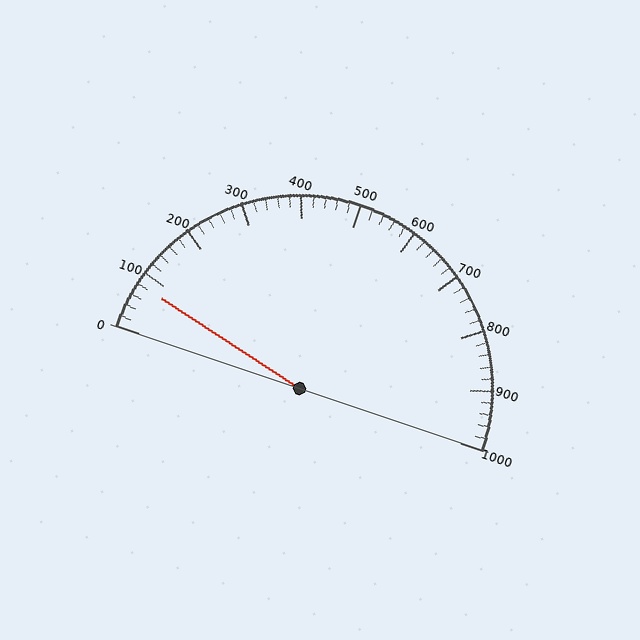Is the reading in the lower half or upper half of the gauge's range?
The reading is in the lower half of the range (0 to 1000).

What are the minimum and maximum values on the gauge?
The gauge ranges from 0 to 1000.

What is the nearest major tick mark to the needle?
The nearest major tick mark is 100.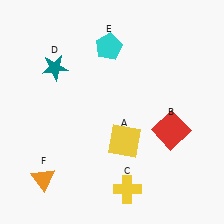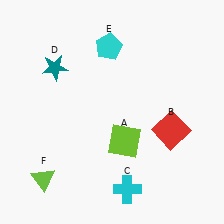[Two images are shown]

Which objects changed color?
A changed from yellow to lime. C changed from yellow to cyan. F changed from orange to lime.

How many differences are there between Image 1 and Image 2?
There are 3 differences between the two images.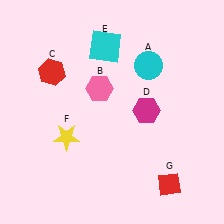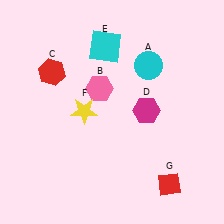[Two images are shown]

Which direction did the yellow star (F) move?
The yellow star (F) moved up.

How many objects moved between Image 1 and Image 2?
1 object moved between the two images.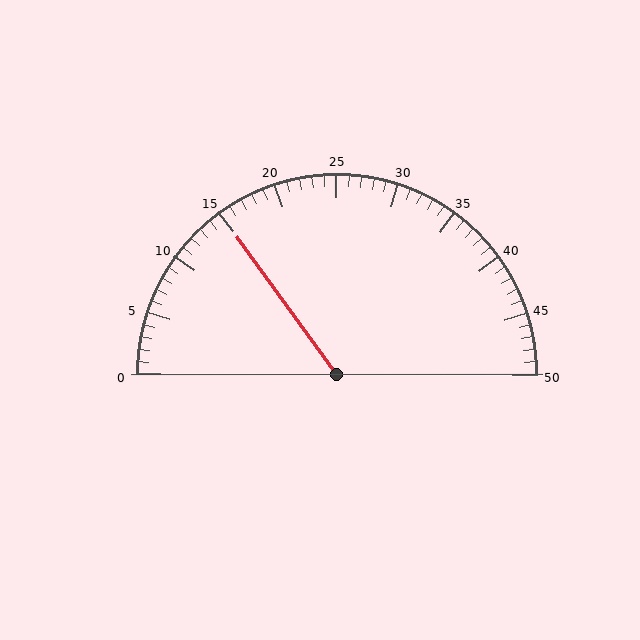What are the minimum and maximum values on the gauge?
The gauge ranges from 0 to 50.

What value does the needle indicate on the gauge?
The needle indicates approximately 15.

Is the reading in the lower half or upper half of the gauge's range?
The reading is in the lower half of the range (0 to 50).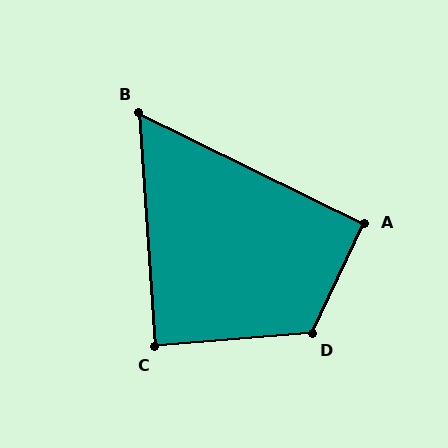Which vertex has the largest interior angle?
D, at approximately 120 degrees.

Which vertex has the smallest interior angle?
B, at approximately 60 degrees.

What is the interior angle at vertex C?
Approximately 89 degrees (approximately right).